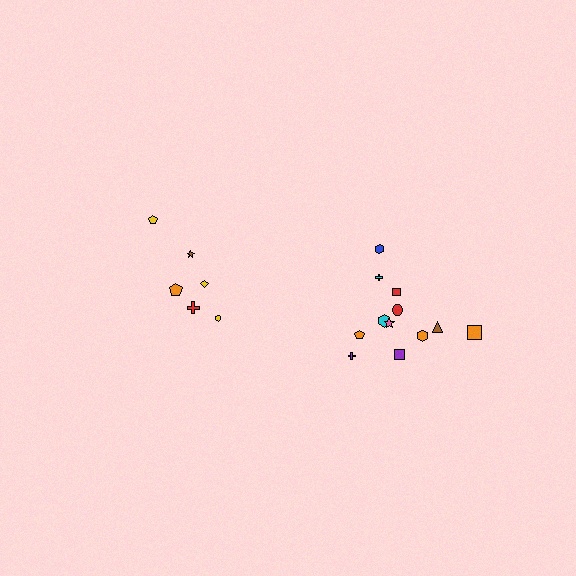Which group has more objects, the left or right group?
The right group.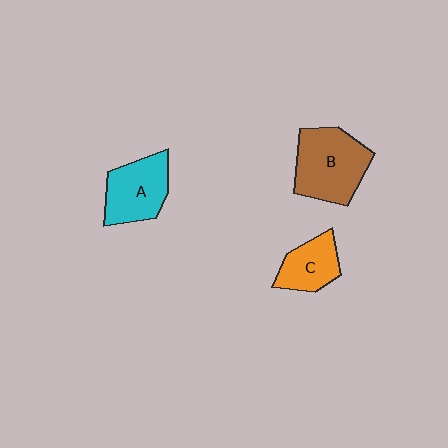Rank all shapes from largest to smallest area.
From largest to smallest: B (brown), A (cyan), C (orange).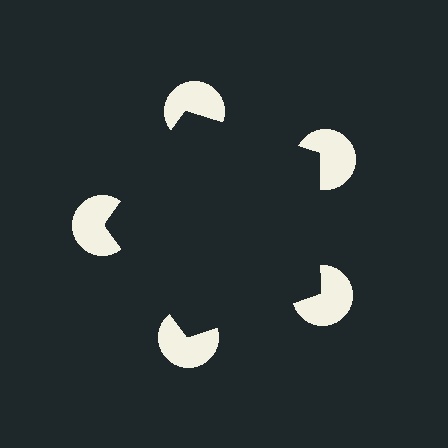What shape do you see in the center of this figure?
An illusory pentagon — its edges are inferred from the aligned wedge cuts in the pac-man discs, not physically drawn.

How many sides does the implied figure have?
5 sides.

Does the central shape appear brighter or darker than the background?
It typically appears slightly darker than the background, even though no actual brightness change is drawn.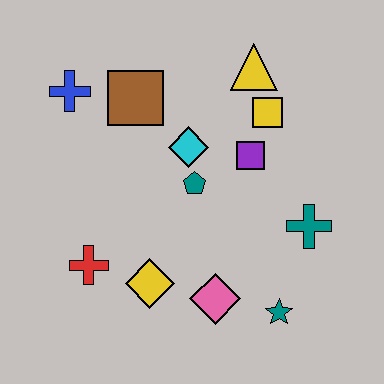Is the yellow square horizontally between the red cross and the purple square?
No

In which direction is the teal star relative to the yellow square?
The teal star is below the yellow square.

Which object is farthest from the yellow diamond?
The yellow triangle is farthest from the yellow diamond.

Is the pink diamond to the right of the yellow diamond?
Yes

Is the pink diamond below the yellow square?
Yes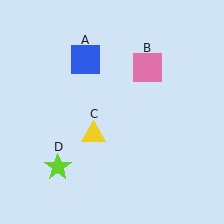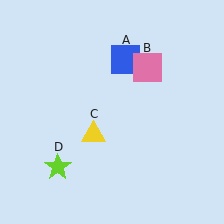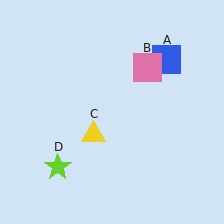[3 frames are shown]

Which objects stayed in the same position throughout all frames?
Pink square (object B) and yellow triangle (object C) and lime star (object D) remained stationary.